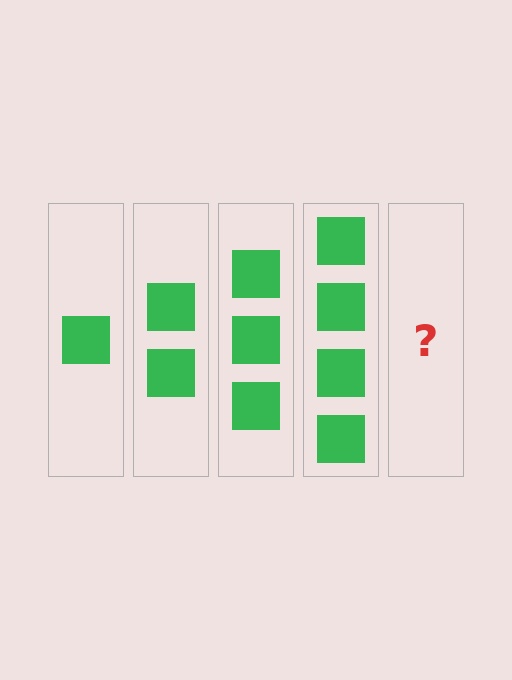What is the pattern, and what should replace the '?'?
The pattern is that each step adds one more square. The '?' should be 5 squares.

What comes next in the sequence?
The next element should be 5 squares.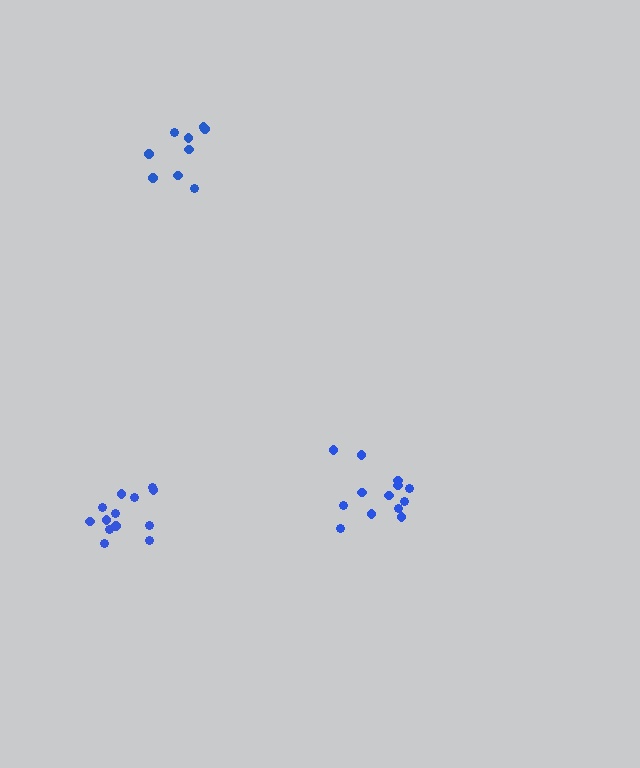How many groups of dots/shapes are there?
There are 3 groups.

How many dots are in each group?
Group 1: 9 dots, Group 2: 13 dots, Group 3: 13 dots (35 total).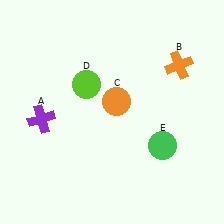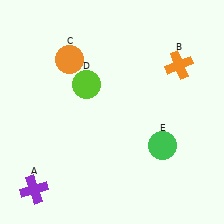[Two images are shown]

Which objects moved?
The objects that moved are: the purple cross (A), the orange circle (C).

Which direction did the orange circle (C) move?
The orange circle (C) moved left.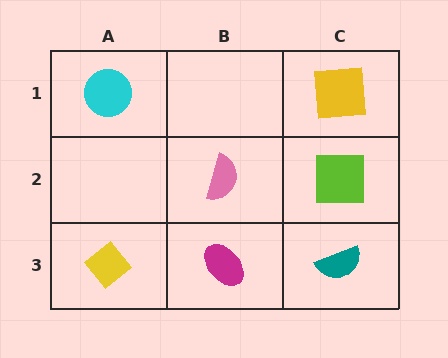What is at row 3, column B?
A magenta ellipse.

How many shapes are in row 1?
2 shapes.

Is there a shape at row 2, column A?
No, that cell is empty.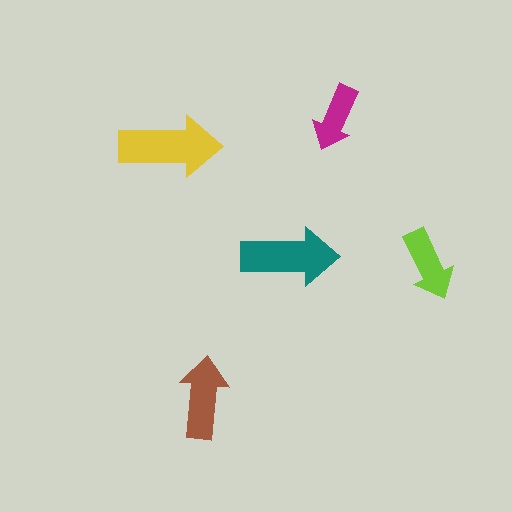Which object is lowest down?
The brown arrow is bottommost.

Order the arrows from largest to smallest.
the yellow one, the teal one, the brown one, the lime one, the magenta one.